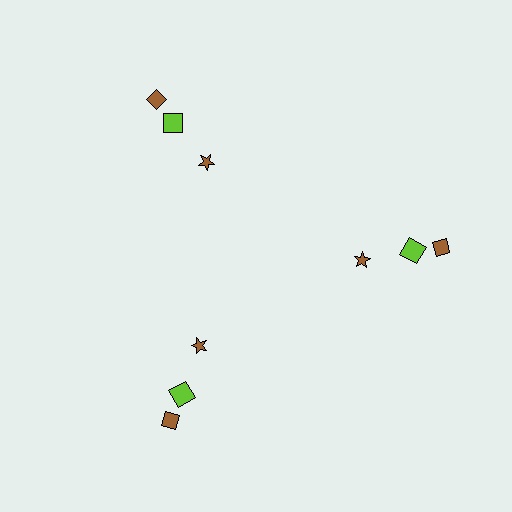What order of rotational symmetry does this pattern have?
This pattern has 3-fold rotational symmetry.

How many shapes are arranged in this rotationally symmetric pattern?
There are 9 shapes, arranged in 3 groups of 3.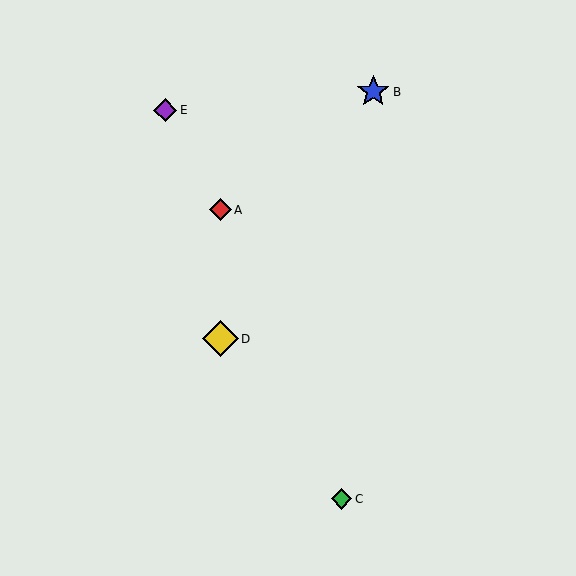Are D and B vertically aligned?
No, D is at x≈220 and B is at x≈373.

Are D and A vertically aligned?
Yes, both are at x≈220.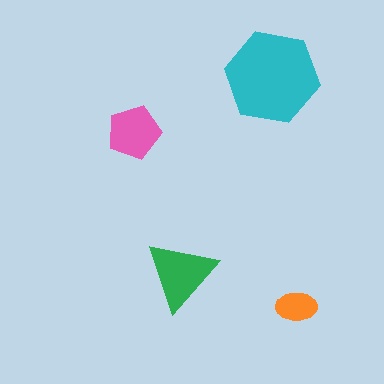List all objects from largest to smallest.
The cyan hexagon, the green triangle, the pink pentagon, the orange ellipse.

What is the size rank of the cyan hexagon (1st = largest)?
1st.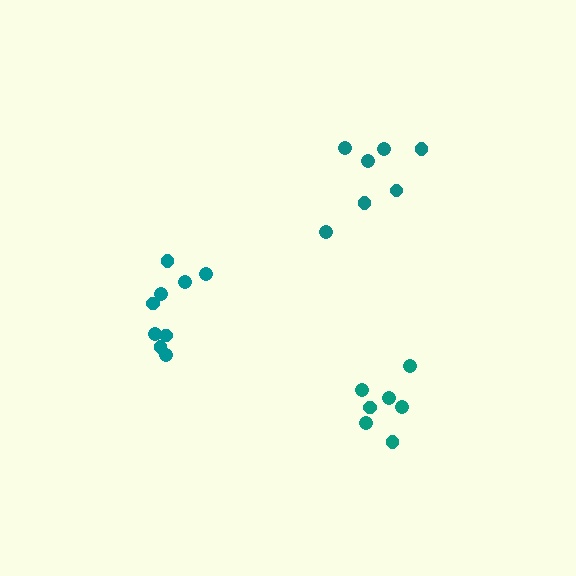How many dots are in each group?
Group 1: 9 dots, Group 2: 7 dots, Group 3: 7 dots (23 total).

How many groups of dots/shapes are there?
There are 3 groups.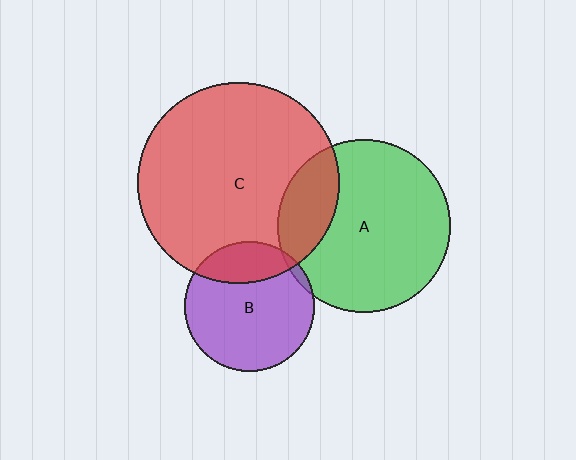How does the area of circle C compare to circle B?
Approximately 2.4 times.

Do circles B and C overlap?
Yes.